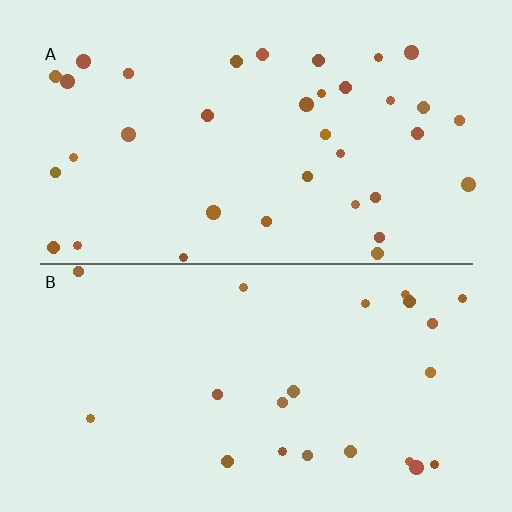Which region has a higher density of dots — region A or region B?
A (the top).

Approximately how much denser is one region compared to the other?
Approximately 1.7× — region A over region B.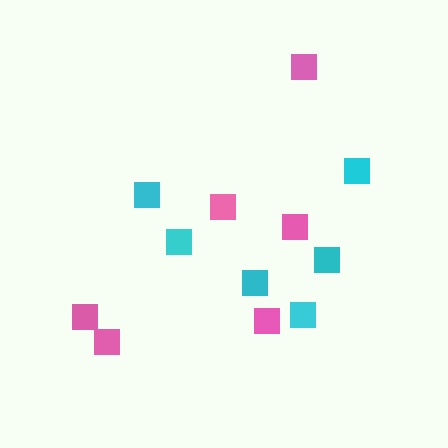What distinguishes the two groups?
There are 2 groups: one group of cyan squares (6) and one group of pink squares (6).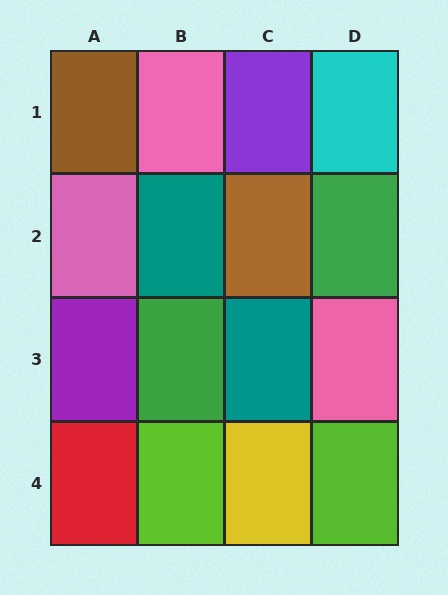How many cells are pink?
3 cells are pink.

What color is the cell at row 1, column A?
Brown.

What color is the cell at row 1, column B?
Pink.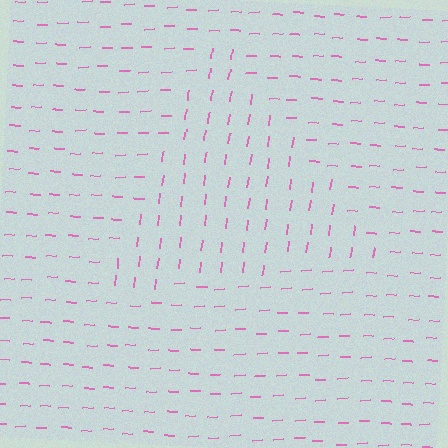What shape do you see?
I see a triangle.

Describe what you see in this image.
The image is filled with small pink line segments. A triangle region in the image has lines oriented differently from the surrounding lines, creating a visible texture boundary.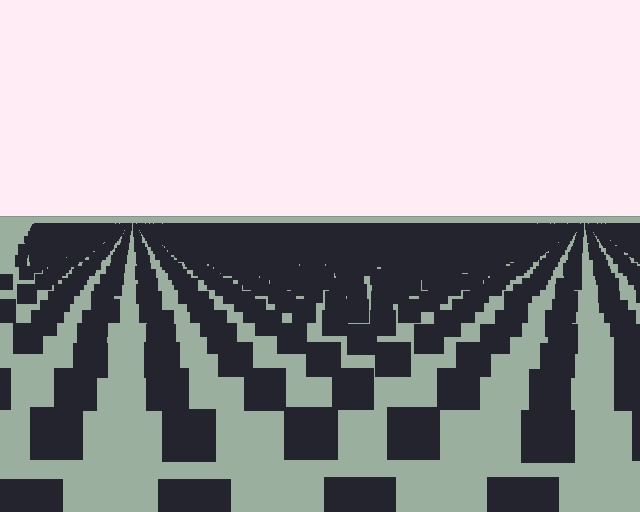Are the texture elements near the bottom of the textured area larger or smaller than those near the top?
Larger. Near the bottom, elements are closer to the viewer and appear at a bigger on-screen size.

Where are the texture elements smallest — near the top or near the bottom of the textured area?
Near the top.